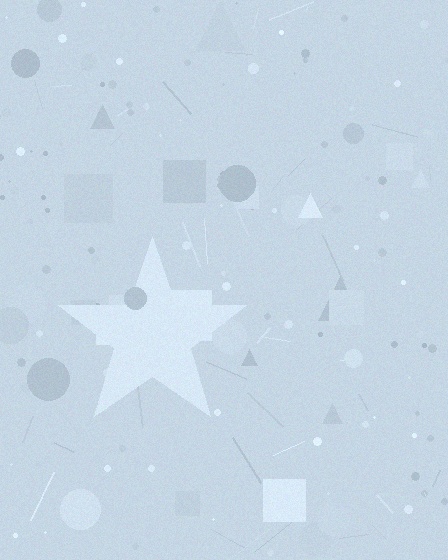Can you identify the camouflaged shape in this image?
The camouflaged shape is a star.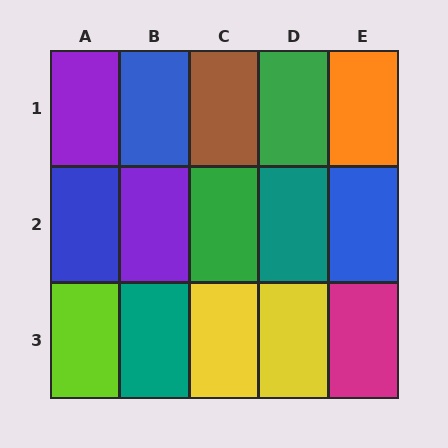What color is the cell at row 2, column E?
Blue.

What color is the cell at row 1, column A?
Purple.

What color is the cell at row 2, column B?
Purple.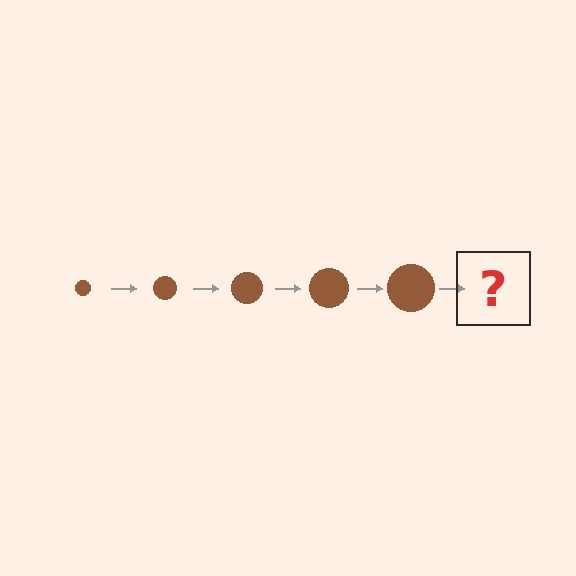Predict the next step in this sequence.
The next step is a brown circle, larger than the previous one.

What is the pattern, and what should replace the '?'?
The pattern is that the circle gets progressively larger each step. The '?' should be a brown circle, larger than the previous one.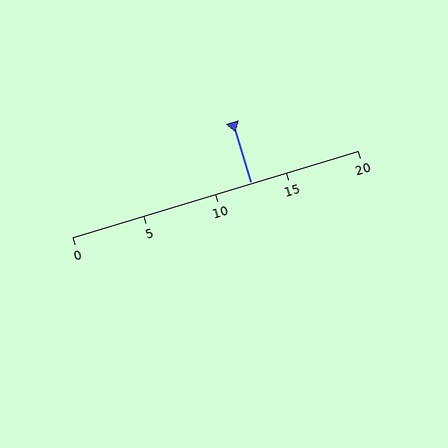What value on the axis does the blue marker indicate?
The marker indicates approximately 12.5.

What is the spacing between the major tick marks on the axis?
The major ticks are spaced 5 apart.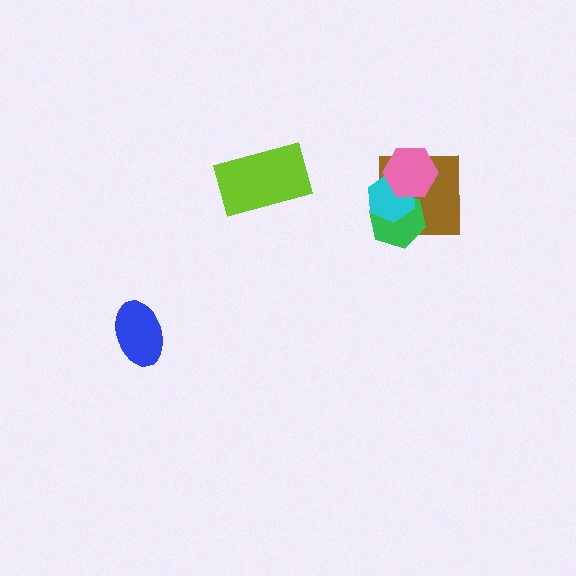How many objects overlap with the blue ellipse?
0 objects overlap with the blue ellipse.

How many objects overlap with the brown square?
3 objects overlap with the brown square.